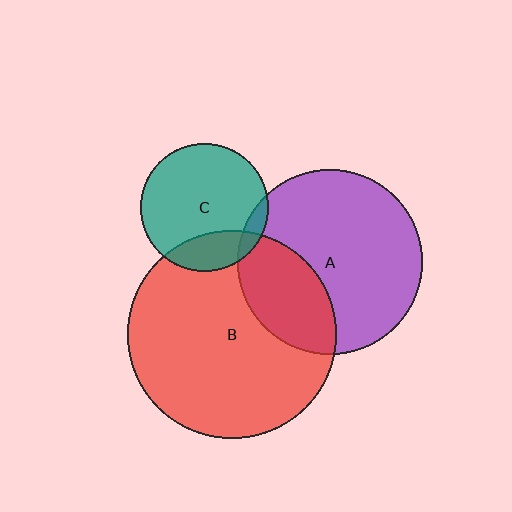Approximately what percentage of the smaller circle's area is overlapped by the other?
Approximately 10%.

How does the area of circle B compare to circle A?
Approximately 1.3 times.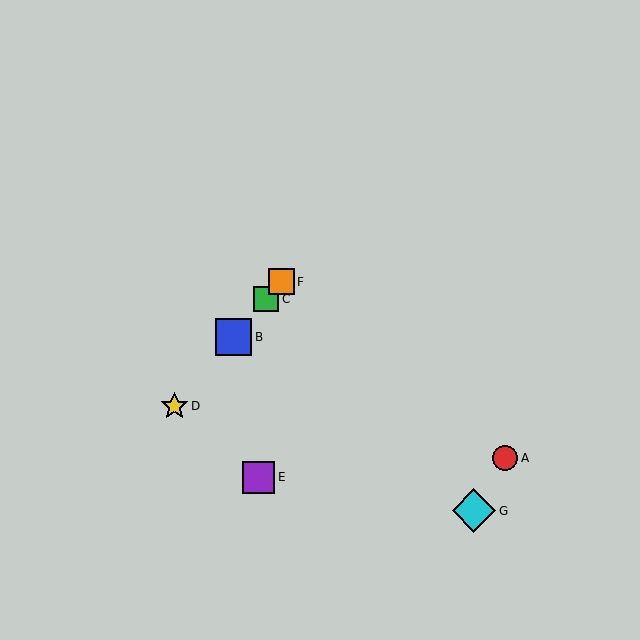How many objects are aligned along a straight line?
4 objects (B, C, D, F) are aligned along a straight line.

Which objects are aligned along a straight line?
Objects B, C, D, F are aligned along a straight line.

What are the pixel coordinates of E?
Object E is at (259, 477).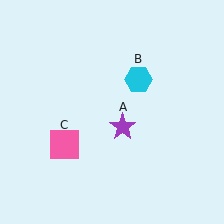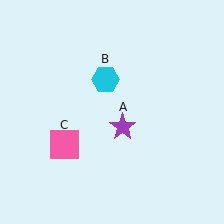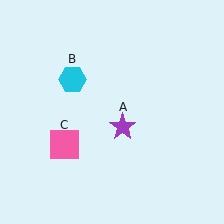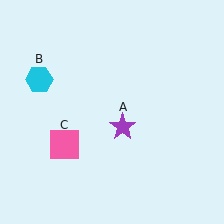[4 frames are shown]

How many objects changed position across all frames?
1 object changed position: cyan hexagon (object B).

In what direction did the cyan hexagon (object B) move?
The cyan hexagon (object B) moved left.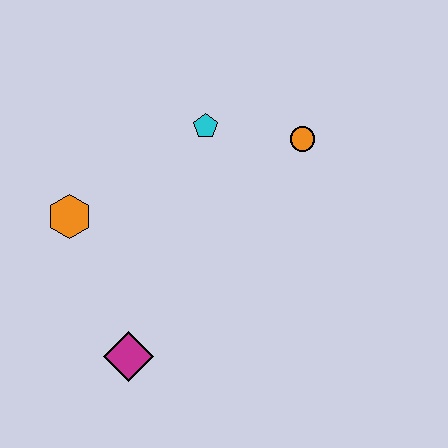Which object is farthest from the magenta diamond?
The orange circle is farthest from the magenta diamond.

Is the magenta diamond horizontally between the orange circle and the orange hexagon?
Yes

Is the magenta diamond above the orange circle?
No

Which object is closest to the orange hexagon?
The magenta diamond is closest to the orange hexagon.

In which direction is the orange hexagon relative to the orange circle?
The orange hexagon is to the left of the orange circle.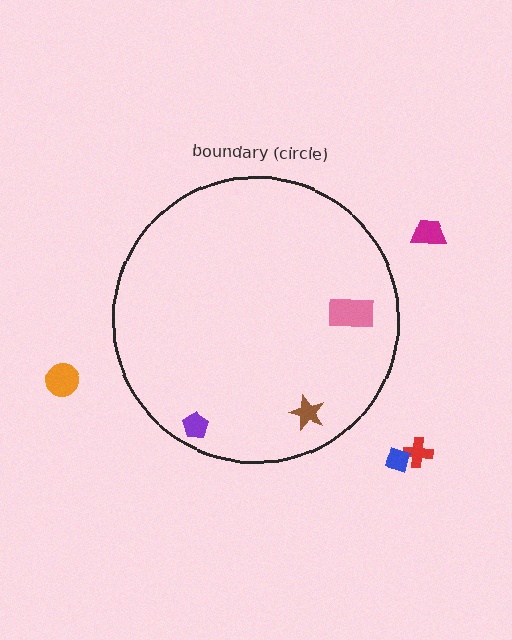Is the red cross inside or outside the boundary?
Outside.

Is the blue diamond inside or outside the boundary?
Outside.